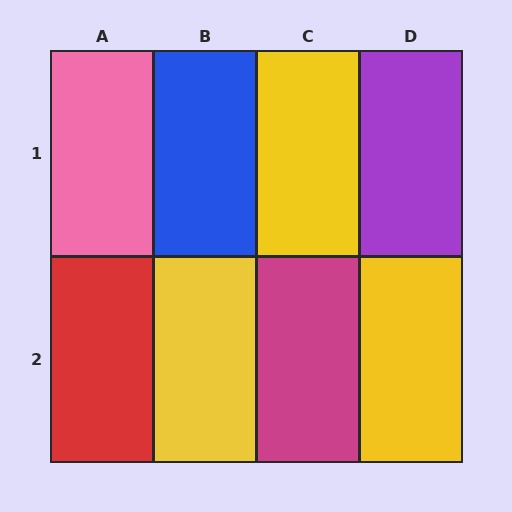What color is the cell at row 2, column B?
Yellow.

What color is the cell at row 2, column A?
Red.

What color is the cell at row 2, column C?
Magenta.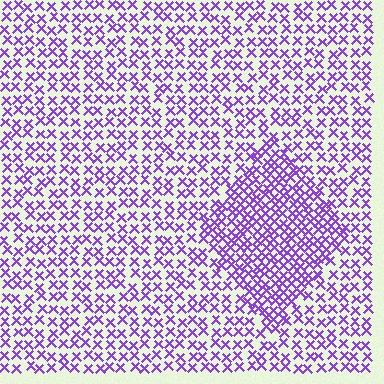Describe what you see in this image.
The image contains small purple elements arranged at two different densities. A diamond-shaped region is visible where the elements are more densely packed than the surrounding area.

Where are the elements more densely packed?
The elements are more densely packed inside the diamond boundary.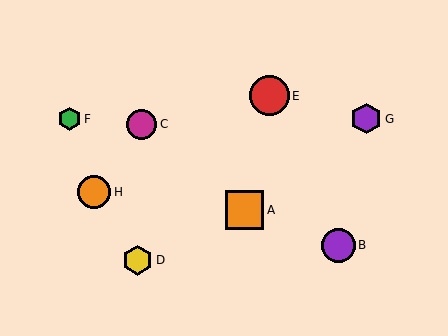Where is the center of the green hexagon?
The center of the green hexagon is at (69, 119).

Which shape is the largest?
The red circle (labeled E) is the largest.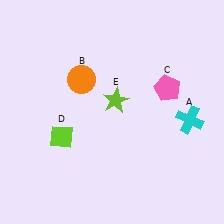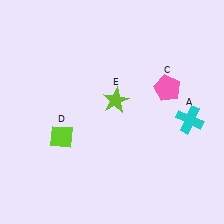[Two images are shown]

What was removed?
The orange circle (B) was removed in Image 2.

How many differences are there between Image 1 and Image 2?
There is 1 difference between the two images.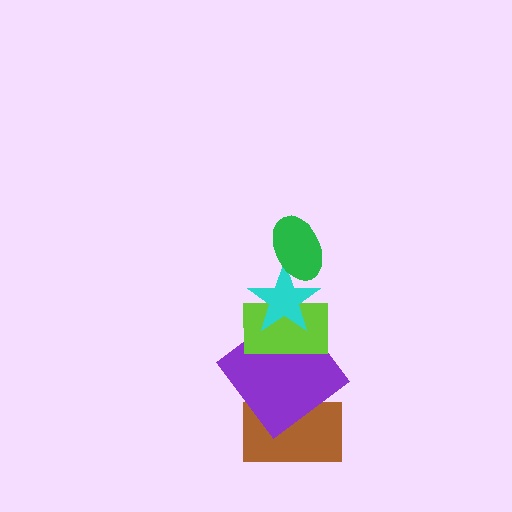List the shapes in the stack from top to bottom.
From top to bottom: the green ellipse, the cyan star, the lime rectangle, the purple diamond, the brown rectangle.